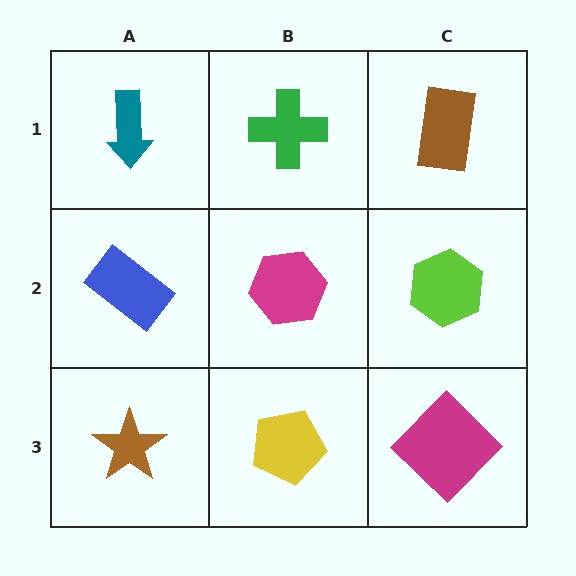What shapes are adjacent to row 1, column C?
A lime hexagon (row 2, column C), a green cross (row 1, column B).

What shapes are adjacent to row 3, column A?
A blue rectangle (row 2, column A), a yellow pentagon (row 3, column B).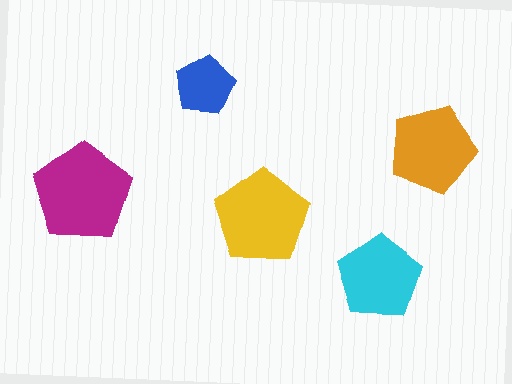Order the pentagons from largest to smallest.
the magenta one, the yellow one, the orange one, the cyan one, the blue one.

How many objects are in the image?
There are 5 objects in the image.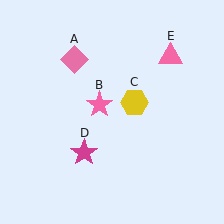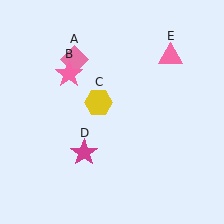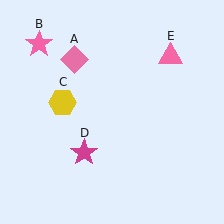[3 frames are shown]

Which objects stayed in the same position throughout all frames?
Pink diamond (object A) and magenta star (object D) and pink triangle (object E) remained stationary.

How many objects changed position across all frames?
2 objects changed position: pink star (object B), yellow hexagon (object C).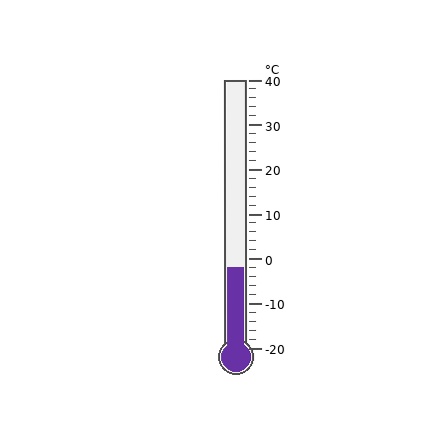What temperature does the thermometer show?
The thermometer shows approximately -2°C.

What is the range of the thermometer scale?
The thermometer scale ranges from -20°C to 40°C.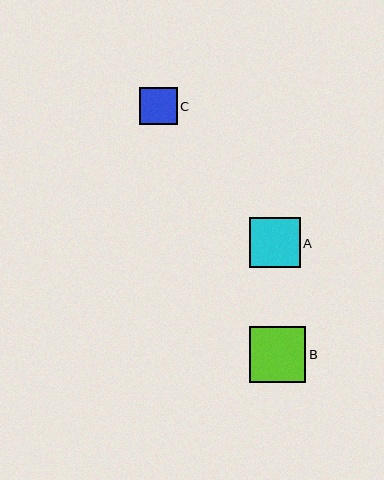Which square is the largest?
Square B is the largest with a size of approximately 56 pixels.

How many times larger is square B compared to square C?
Square B is approximately 1.5 times the size of square C.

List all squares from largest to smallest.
From largest to smallest: B, A, C.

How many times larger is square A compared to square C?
Square A is approximately 1.4 times the size of square C.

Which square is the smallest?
Square C is the smallest with a size of approximately 37 pixels.